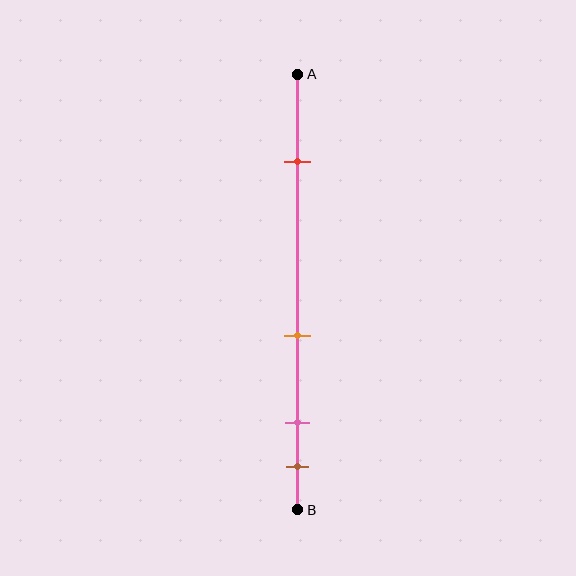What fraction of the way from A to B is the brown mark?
The brown mark is approximately 90% (0.9) of the way from A to B.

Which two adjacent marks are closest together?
The pink and brown marks are the closest adjacent pair.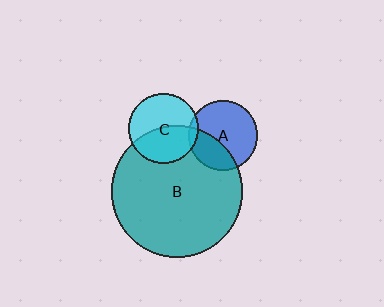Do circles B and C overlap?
Yes.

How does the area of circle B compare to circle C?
Approximately 3.5 times.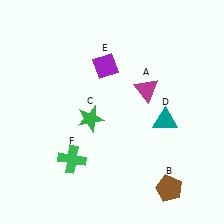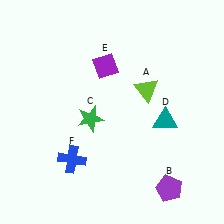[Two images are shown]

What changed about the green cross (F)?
In Image 1, F is green. In Image 2, it changed to blue.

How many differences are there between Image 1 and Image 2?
There are 3 differences between the two images.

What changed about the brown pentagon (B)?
In Image 1, B is brown. In Image 2, it changed to purple.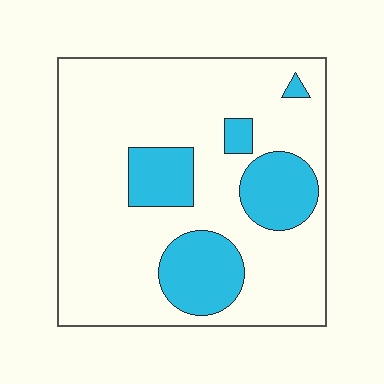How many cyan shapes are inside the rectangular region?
5.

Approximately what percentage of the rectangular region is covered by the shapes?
Approximately 20%.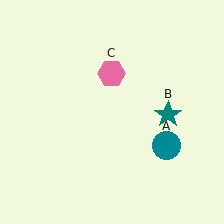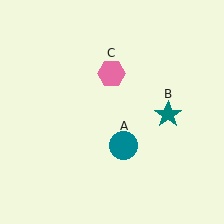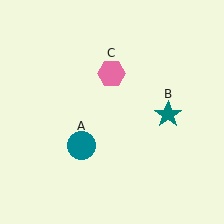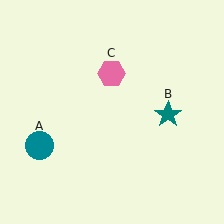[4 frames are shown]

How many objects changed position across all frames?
1 object changed position: teal circle (object A).